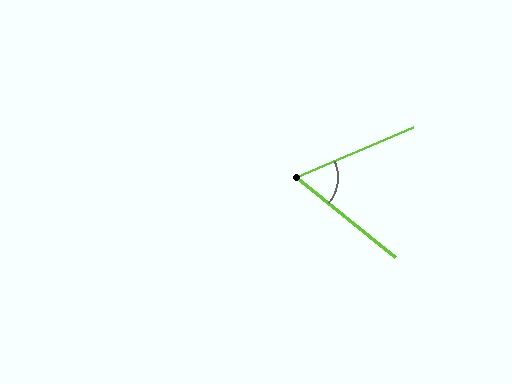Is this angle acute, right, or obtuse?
It is acute.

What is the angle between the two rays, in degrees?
Approximately 62 degrees.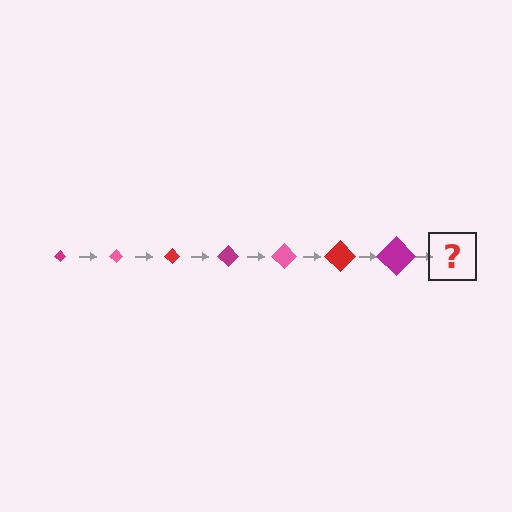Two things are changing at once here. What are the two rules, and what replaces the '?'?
The two rules are that the diamond grows larger each step and the color cycles through magenta, pink, and red. The '?' should be a pink diamond, larger than the previous one.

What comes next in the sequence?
The next element should be a pink diamond, larger than the previous one.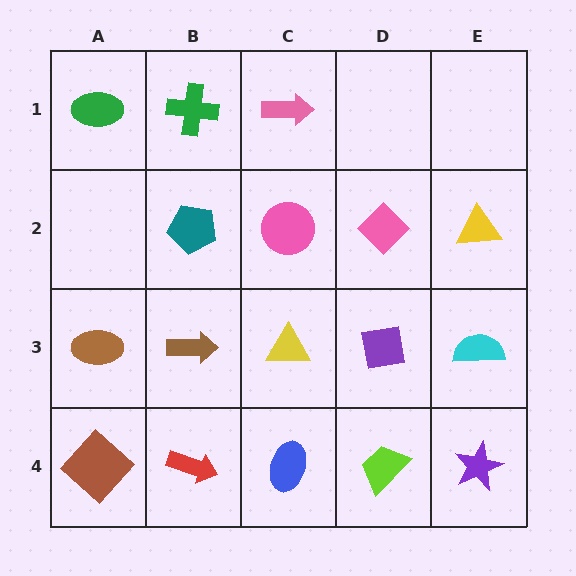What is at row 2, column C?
A pink circle.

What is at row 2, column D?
A pink diamond.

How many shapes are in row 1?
3 shapes.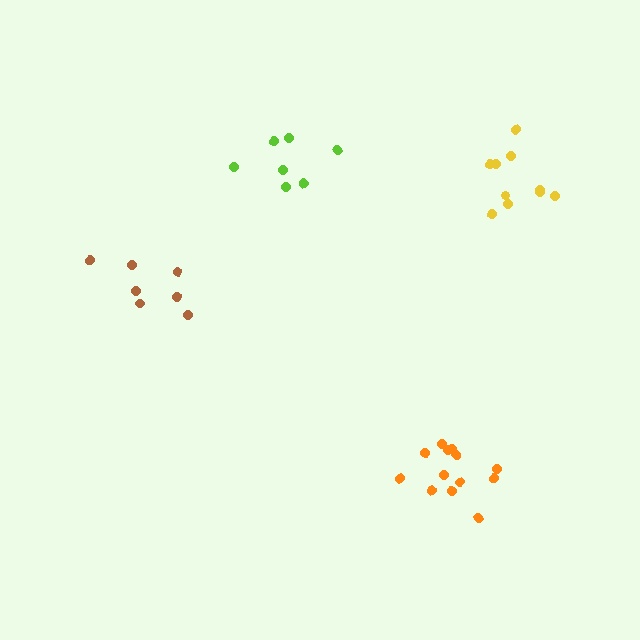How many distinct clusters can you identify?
There are 4 distinct clusters.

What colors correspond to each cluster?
The clusters are colored: brown, lime, yellow, orange.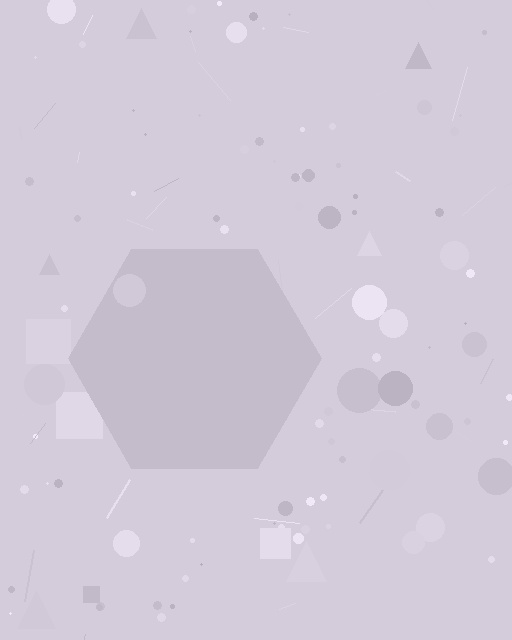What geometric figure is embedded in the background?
A hexagon is embedded in the background.